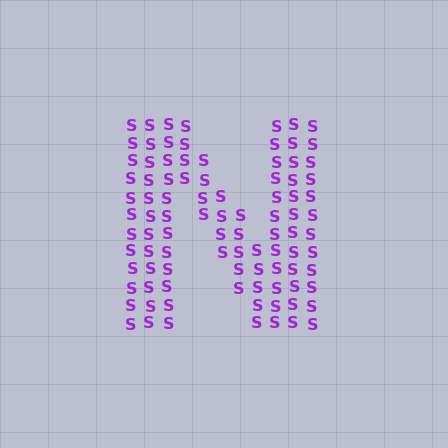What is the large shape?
The large shape is the letter N.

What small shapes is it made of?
It is made of small letter S's.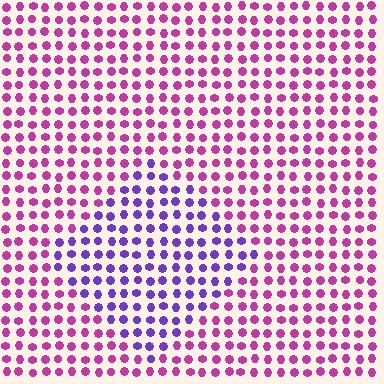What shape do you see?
I see a diamond.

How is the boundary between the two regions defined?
The boundary is defined purely by a slight shift in hue (about 49 degrees). Spacing, size, and orientation are identical on both sides.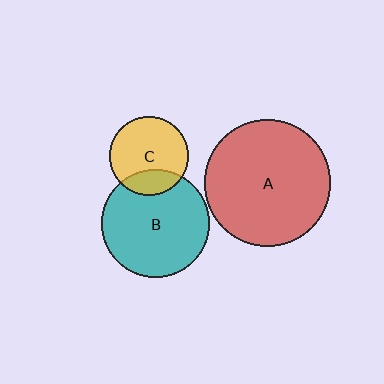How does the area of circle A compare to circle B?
Approximately 1.4 times.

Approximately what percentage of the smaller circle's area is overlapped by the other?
Approximately 25%.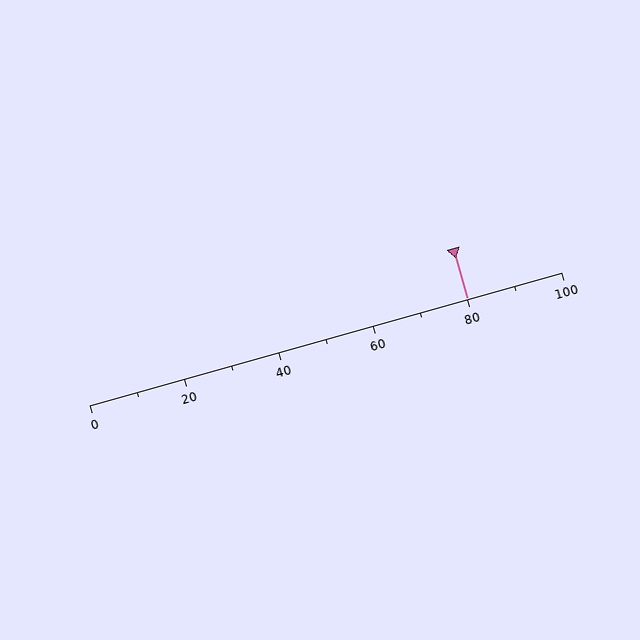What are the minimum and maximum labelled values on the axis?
The axis runs from 0 to 100.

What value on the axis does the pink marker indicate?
The marker indicates approximately 80.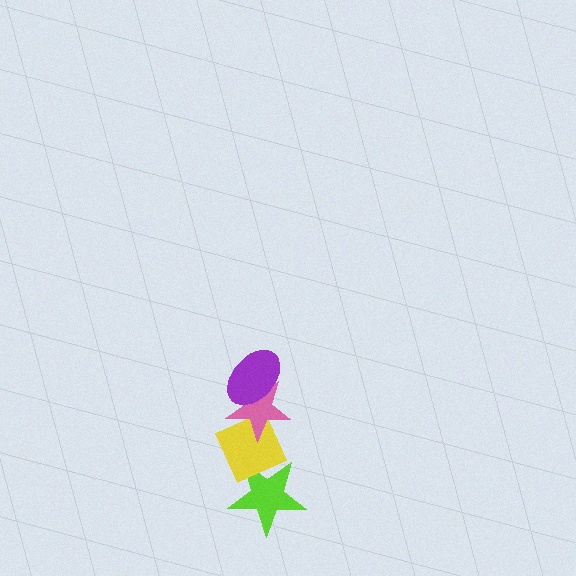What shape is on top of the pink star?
The purple ellipse is on top of the pink star.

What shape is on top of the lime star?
The yellow diamond is on top of the lime star.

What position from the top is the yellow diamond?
The yellow diamond is 3rd from the top.